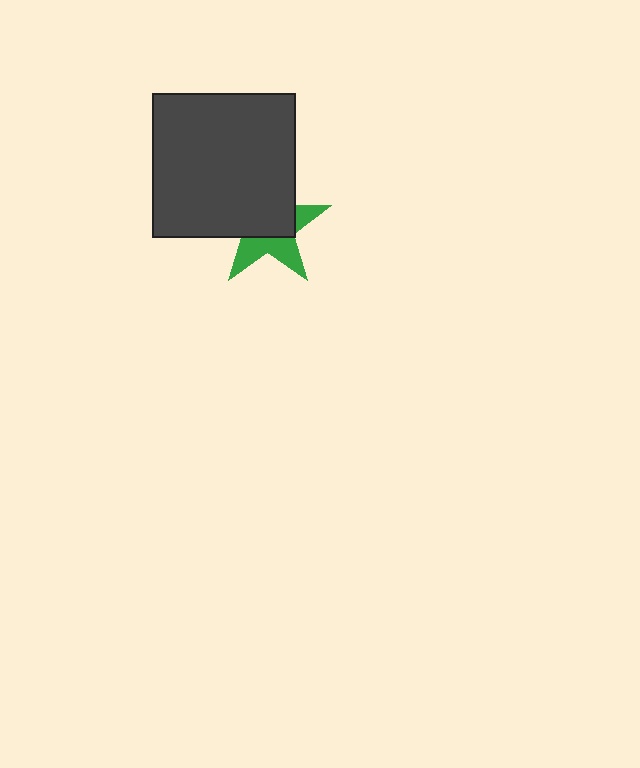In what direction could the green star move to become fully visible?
The green star could move toward the lower-right. That would shift it out from behind the dark gray square entirely.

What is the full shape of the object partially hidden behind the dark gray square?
The partially hidden object is a green star.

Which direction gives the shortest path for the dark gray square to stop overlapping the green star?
Moving toward the upper-left gives the shortest separation.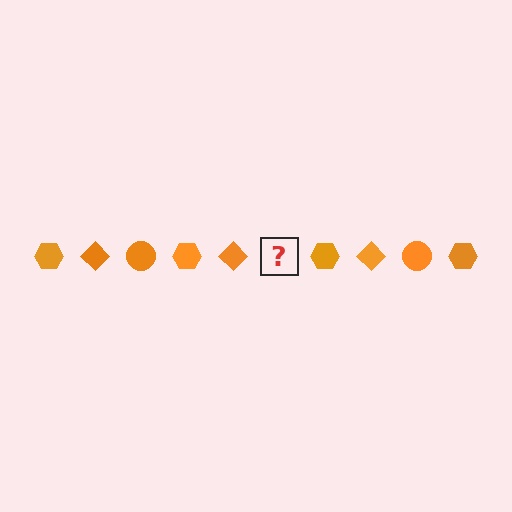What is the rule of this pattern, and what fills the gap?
The rule is that the pattern cycles through hexagon, diamond, circle shapes in orange. The gap should be filled with an orange circle.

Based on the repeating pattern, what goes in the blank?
The blank should be an orange circle.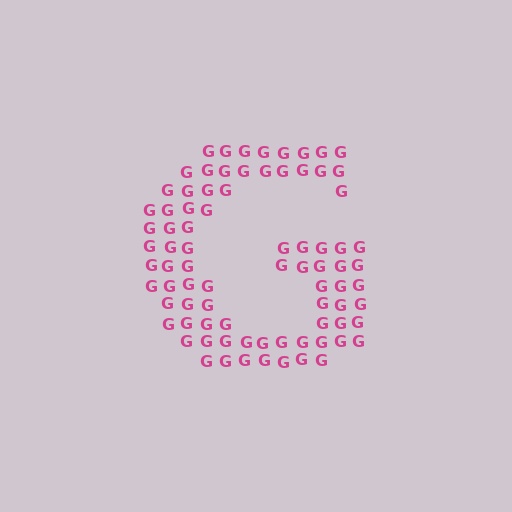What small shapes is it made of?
It is made of small letter G's.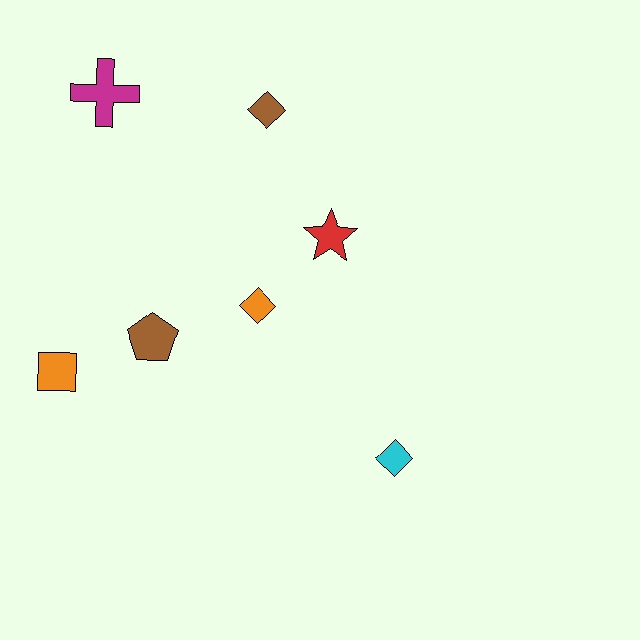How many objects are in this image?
There are 7 objects.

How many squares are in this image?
There is 1 square.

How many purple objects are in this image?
There are no purple objects.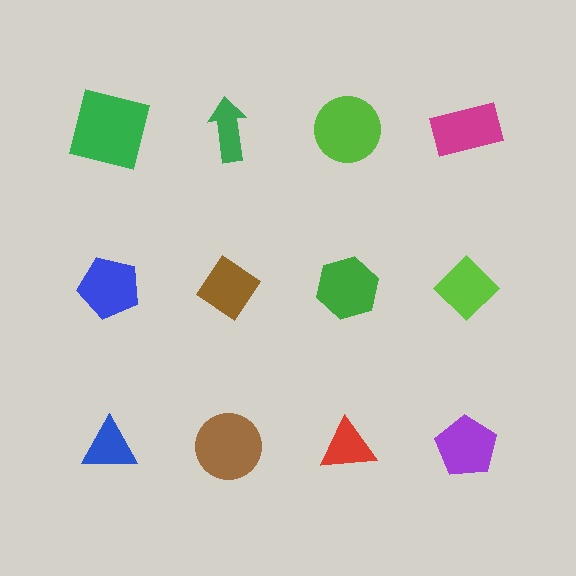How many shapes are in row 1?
4 shapes.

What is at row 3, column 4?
A purple pentagon.